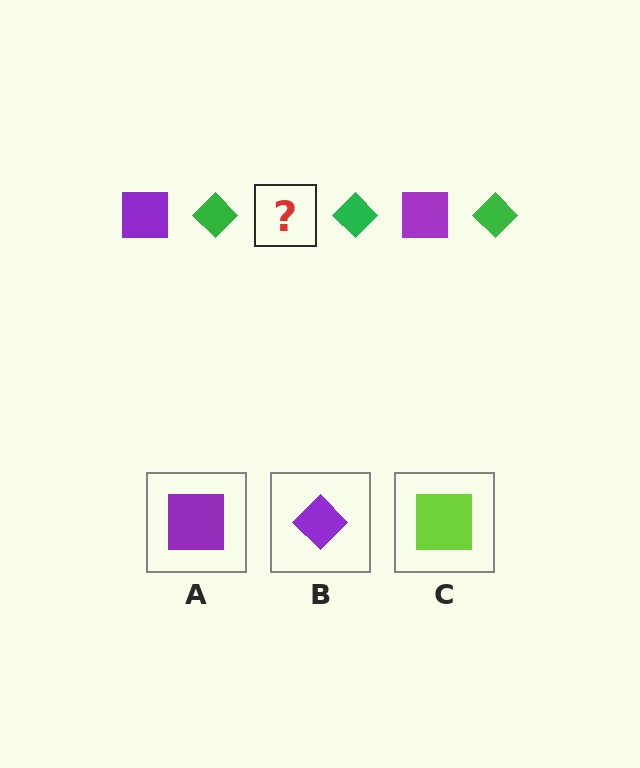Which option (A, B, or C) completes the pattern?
A.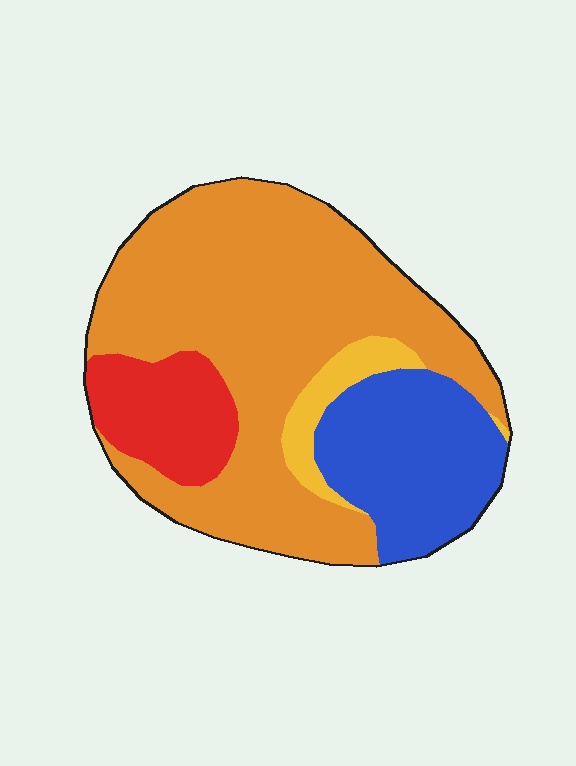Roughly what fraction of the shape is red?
Red takes up less than a quarter of the shape.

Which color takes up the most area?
Orange, at roughly 60%.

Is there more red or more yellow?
Red.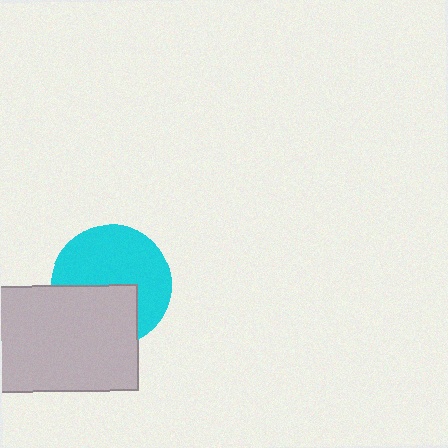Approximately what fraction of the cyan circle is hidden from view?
Roughly 39% of the cyan circle is hidden behind the light gray rectangle.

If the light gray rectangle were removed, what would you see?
You would see the complete cyan circle.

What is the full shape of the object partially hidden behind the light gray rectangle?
The partially hidden object is a cyan circle.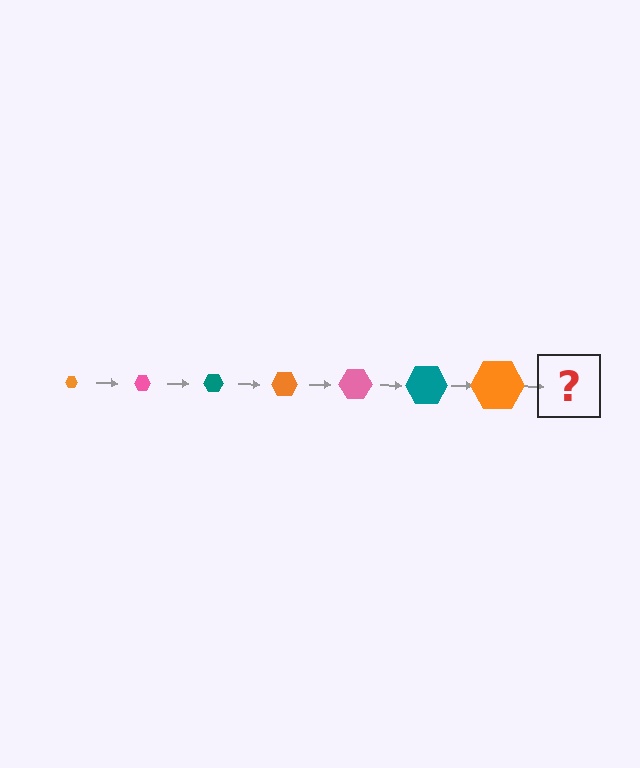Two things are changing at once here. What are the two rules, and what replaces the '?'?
The two rules are that the hexagon grows larger each step and the color cycles through orange, pink, and teal. The '?' should be a pink hexagon, larger than the previous one.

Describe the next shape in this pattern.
It should be a pink hexagon, larger than the previous one.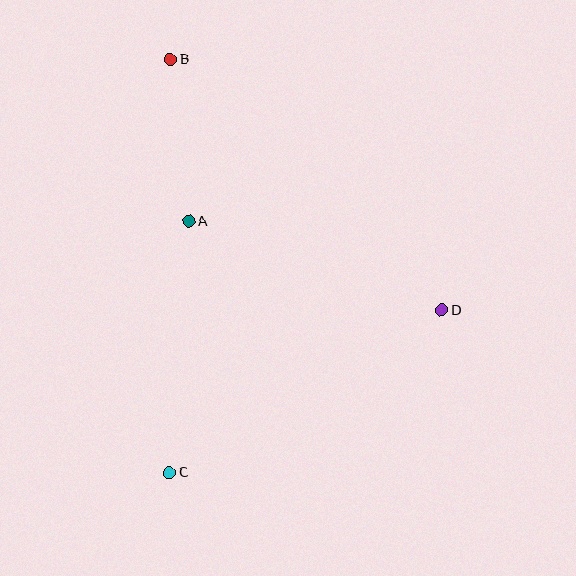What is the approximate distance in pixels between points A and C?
The distance between A and C is approximately 252 pixels.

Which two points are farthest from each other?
Points B and C are farthest from each other.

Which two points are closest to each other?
Points A and B are closest to each other.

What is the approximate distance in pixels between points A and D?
The distance between A and D is approximately 268 pixels.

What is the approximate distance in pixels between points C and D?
The distance between C and D is approximately 317 pixels.